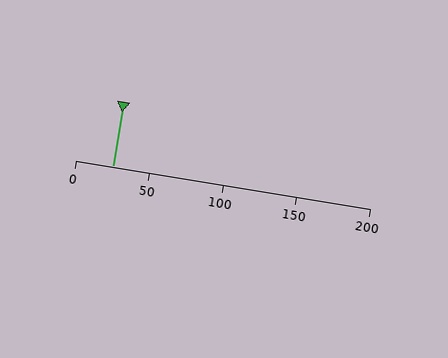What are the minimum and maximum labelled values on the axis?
The axis runs from 0 to 200.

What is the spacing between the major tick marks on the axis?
The major ticks are spaced 50 apart.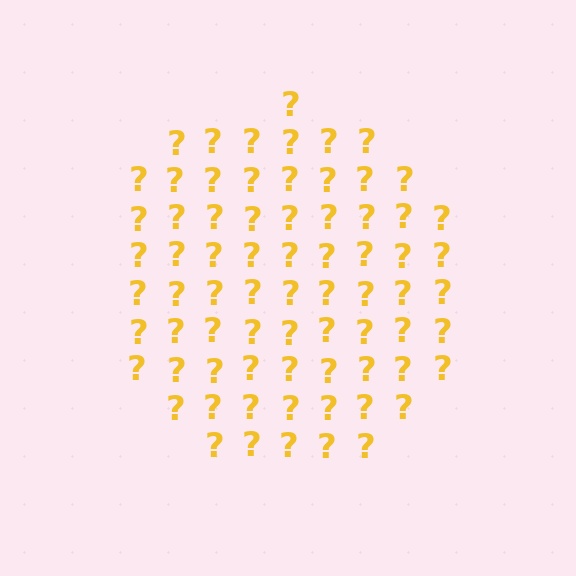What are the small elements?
The small elements are question marks.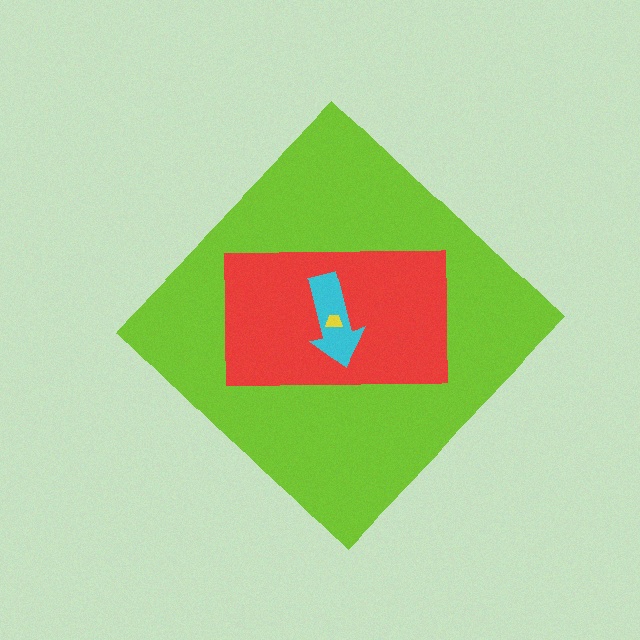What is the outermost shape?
The lime diamond.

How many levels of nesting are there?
4.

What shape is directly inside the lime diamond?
The red rectangle.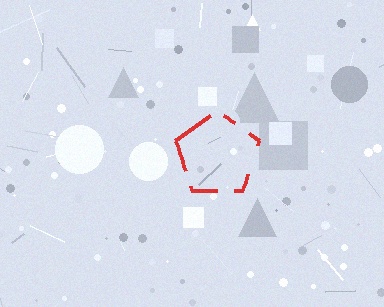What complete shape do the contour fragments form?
The contour fragments form a pentagon.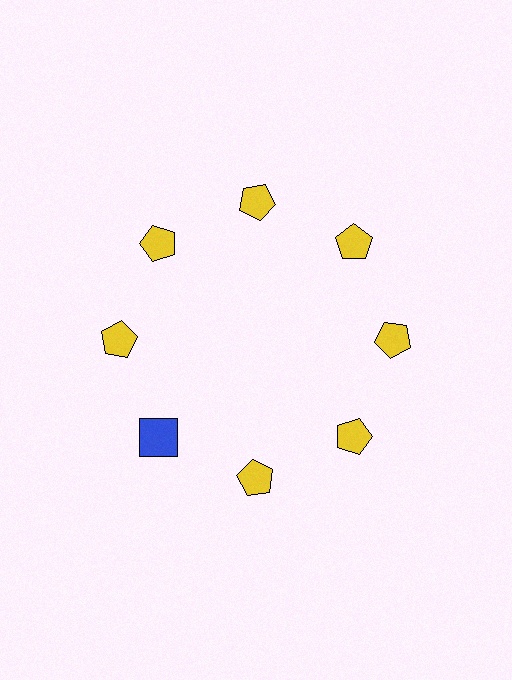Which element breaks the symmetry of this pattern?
The blue square at roughly the 8 o'clock position breaks the symmetry. All other shapes are yellow pentagons.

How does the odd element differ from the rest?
It differs in both color (blue instead of yellow) and shape (square instead of pentagon).